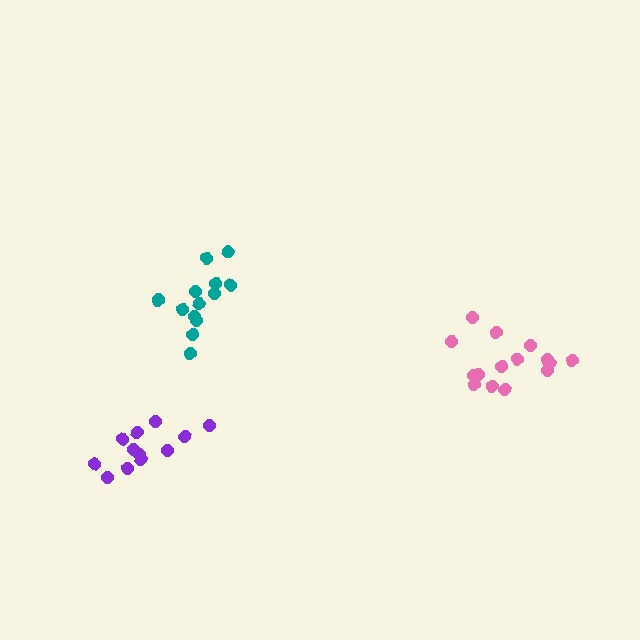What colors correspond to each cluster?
The clusters are colored: pink, purple, teal.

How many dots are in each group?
Group 1: 15 dots, Group 2: 12 dots, Group 3: 13 dots (40 total).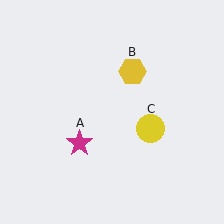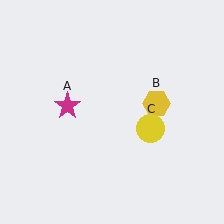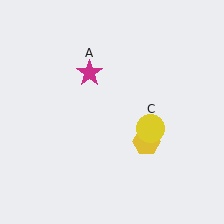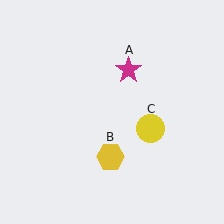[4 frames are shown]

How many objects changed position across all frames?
2 objects changed position: magenta star (object A), yellow hexagon (object B).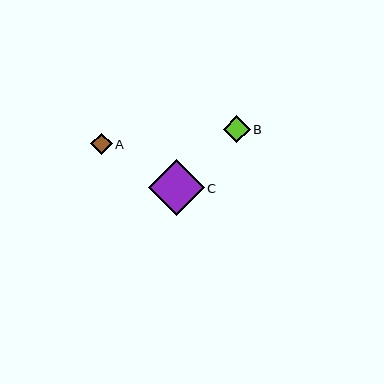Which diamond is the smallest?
Diamond A is the smallest with a size of approximately 21 pixels.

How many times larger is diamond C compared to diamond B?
Diamond C is approximately 2.1 times the size of diamond B.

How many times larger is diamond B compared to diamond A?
Diamond B is approximately 1.3 times the size of diamond A.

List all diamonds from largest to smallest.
From largest to smallest: C, B, A.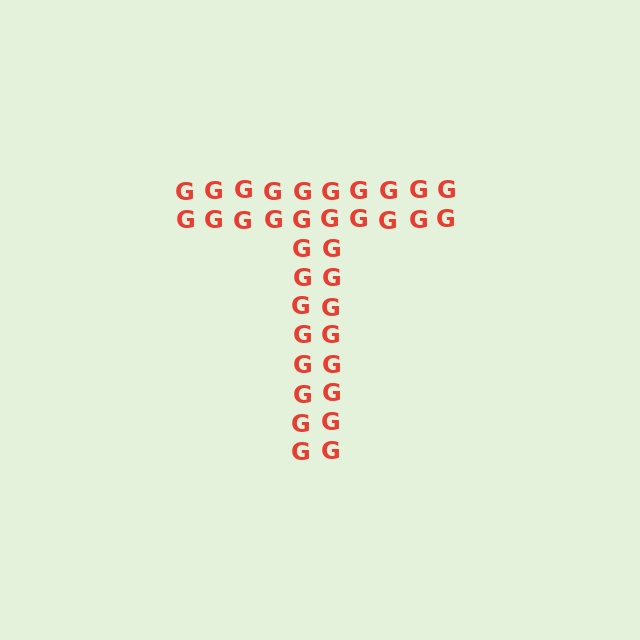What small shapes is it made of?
It is made of small letter G's.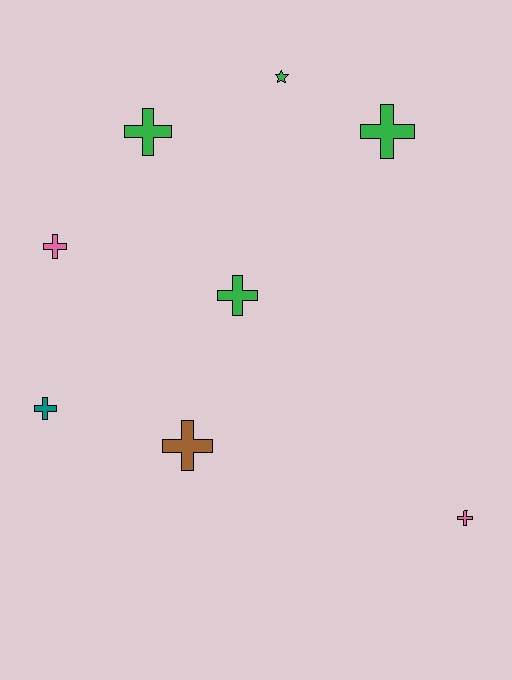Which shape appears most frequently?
Cross, with 7 objects.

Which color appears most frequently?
Green, with 4 objects.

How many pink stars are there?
There are no pink stars.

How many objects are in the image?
There are 8 objects.